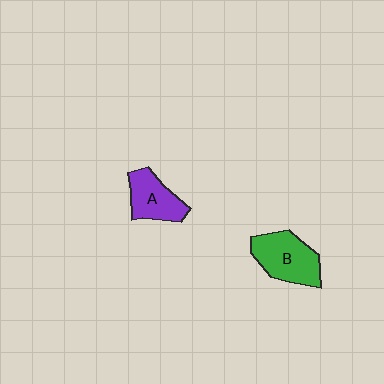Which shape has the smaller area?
Shape A (purple).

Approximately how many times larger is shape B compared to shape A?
Approximately 1.3 times.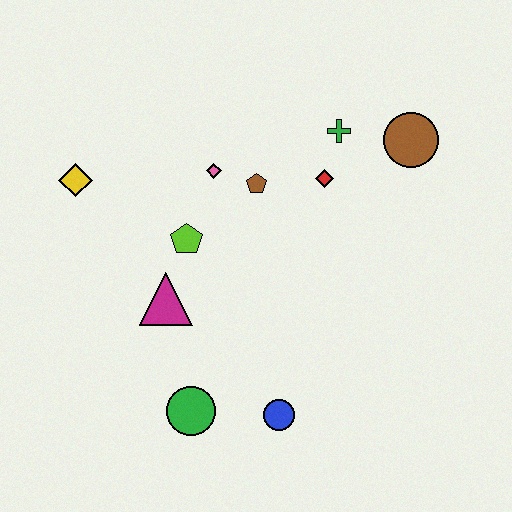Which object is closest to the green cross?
The red diamond is closest to the green cross.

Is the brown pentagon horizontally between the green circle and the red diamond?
Yes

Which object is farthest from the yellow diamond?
The brown circle is farthest from the yellow diamond.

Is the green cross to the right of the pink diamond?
Yes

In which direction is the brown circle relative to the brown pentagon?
The brown circle is to the right of the brown pentagon.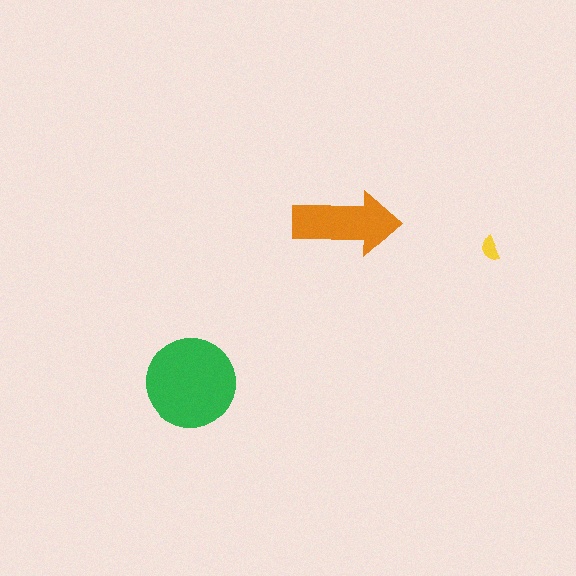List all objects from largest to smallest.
The green circle, the orange arrow, the yellow semicircle.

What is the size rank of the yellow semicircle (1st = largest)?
3rd.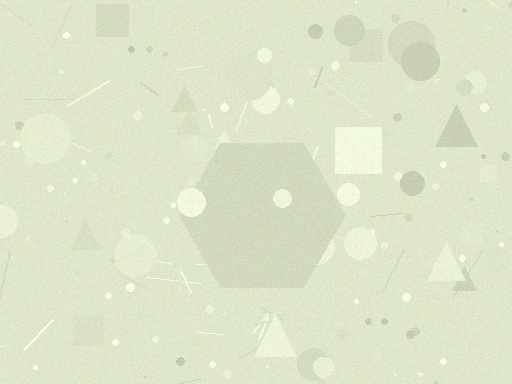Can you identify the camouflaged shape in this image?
The camouflaged shape is a hexagon.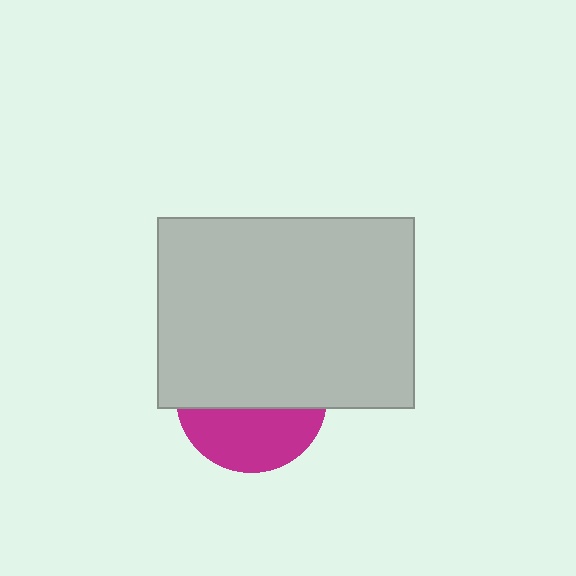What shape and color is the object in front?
The object in front is a light gray rectangle.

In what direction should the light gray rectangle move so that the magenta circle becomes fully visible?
The light gray rectangle should move up. That is the shortest direction to clear the overlap and leave the magenta circle fully visible.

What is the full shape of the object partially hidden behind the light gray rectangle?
The partially hidden object is a magenta circle.